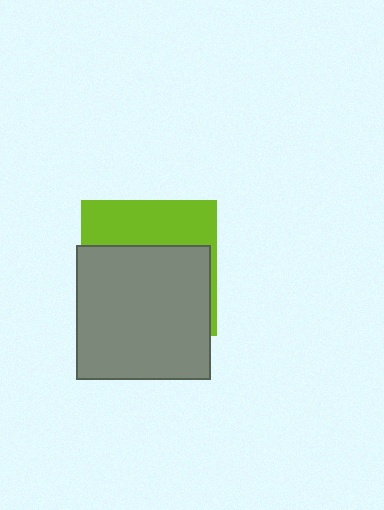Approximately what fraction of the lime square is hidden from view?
Roughly 63% of the lime square is hidden behind the gray square.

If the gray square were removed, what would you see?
You would see the complete lime square.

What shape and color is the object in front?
The object in front is a gray square.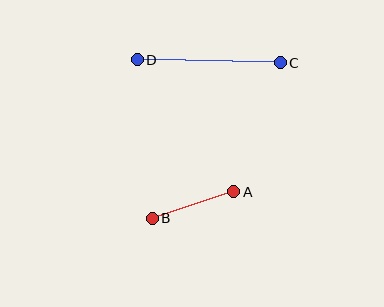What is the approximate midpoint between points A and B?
The midpoint is at approximately (193, 205) pixels.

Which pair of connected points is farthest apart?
Points C and D are farthest apart.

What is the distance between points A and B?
The distance is approximately 86 pixels.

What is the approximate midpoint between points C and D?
The midpoint is at approximately (209, 61) pixels.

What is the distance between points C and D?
The distance is approximately 143 pixels.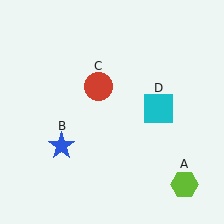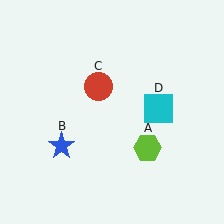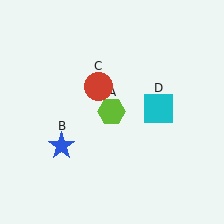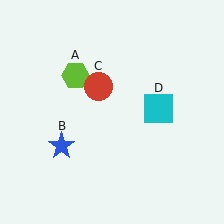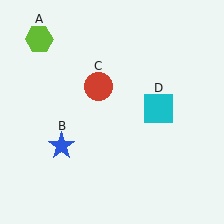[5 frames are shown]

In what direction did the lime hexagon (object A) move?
The lime hexagon (object A) moved up and to the left.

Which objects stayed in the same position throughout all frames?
Blue star (object B) and red circle (object C) and cyan square (object D) remained stationary.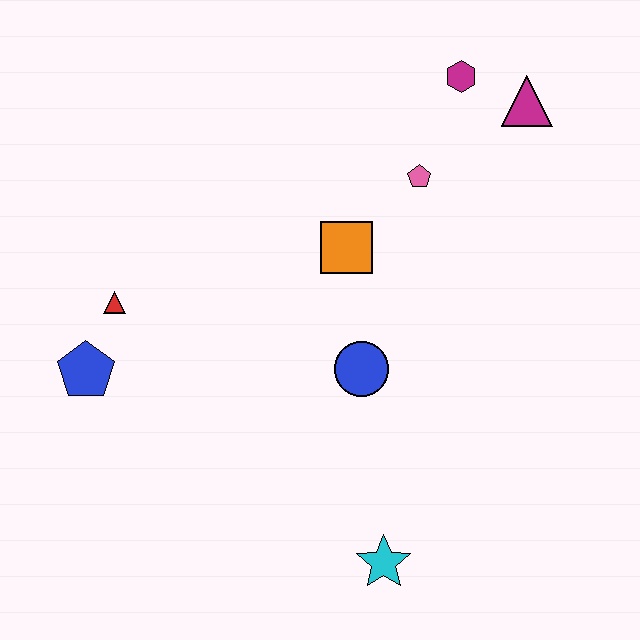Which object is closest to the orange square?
The pink pentagon is closest to the orange square.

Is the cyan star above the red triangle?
No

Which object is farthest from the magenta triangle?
The blue pentagon is farthest from the magenta triangle.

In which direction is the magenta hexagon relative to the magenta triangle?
The magenta hexagon is to the left of the magenta triangle.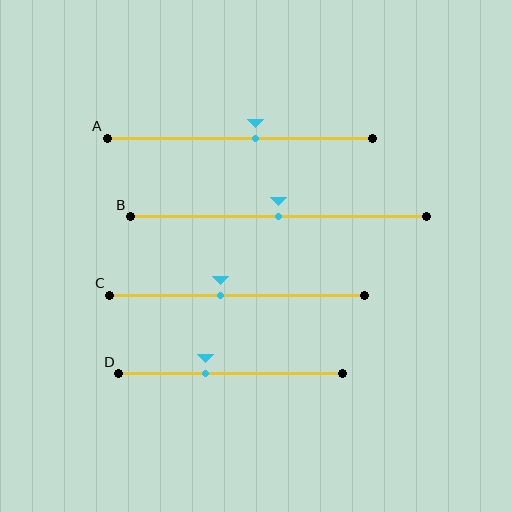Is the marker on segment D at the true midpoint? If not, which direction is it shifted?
No, the marker on segment D is shifted to the left by about 11% of the segment length.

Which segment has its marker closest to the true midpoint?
Segment B has its marker closest to the true midpoint.